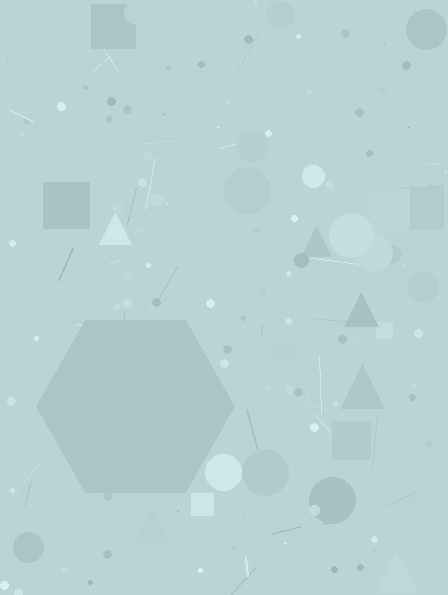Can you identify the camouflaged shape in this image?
The camouflaged shape is a hexagon.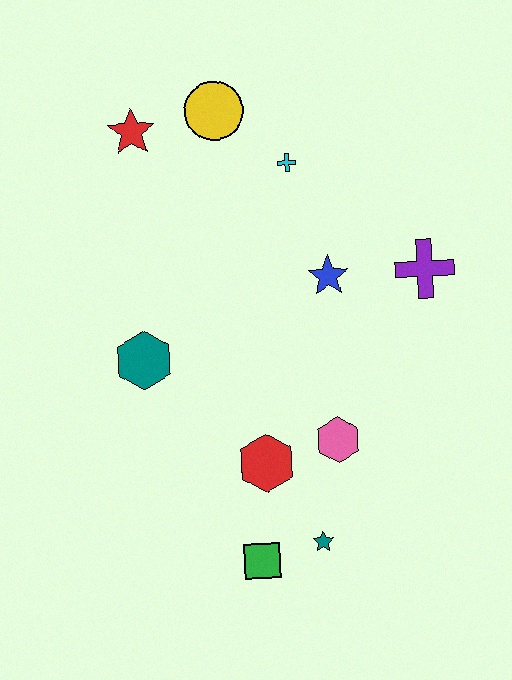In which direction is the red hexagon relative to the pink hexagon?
The red hexagon is to the left of the pink hexagon.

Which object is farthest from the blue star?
The green square is farthest from the blue star.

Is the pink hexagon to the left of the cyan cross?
No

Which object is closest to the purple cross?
The blue star is closest to the purple cross.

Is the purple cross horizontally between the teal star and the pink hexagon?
No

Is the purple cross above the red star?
No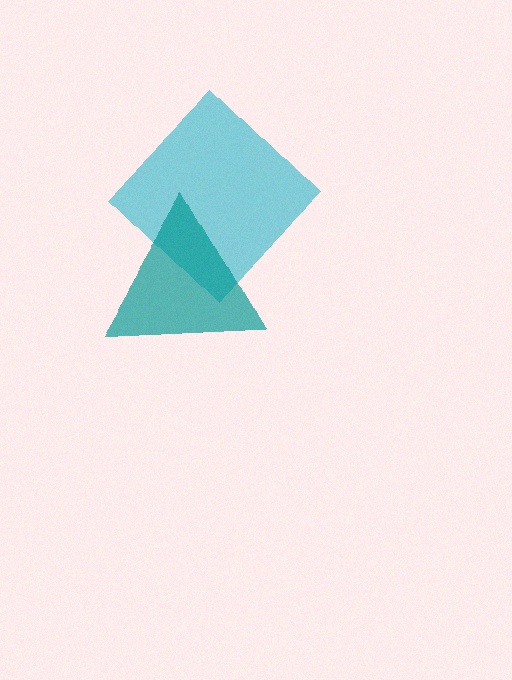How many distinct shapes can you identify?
There are 2 distinct shapes: a cyan diamond, a teal triangle.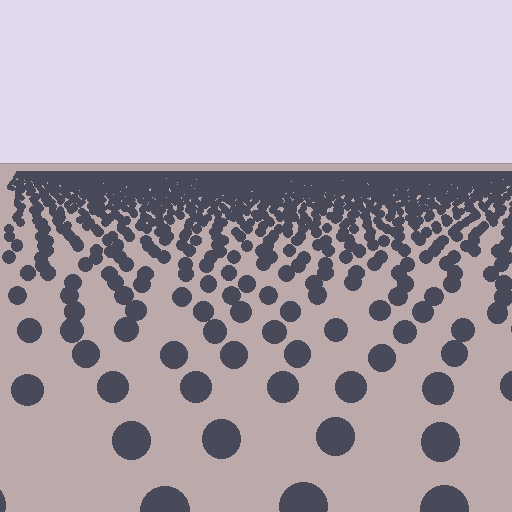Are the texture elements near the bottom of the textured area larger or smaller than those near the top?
Larger. Near the bottom, elements are closer to the viewer and appear at a bigger on-screen size.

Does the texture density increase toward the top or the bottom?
Density increases toward the top.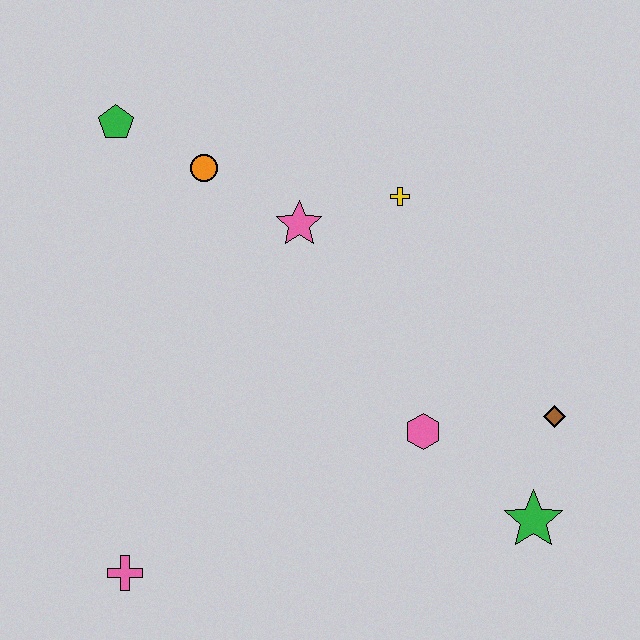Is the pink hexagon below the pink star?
Yes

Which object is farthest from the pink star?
The pink cross is farthest from the pink star.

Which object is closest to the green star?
The brown diamond is closest to the green star.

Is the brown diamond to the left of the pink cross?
No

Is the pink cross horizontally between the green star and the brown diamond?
No